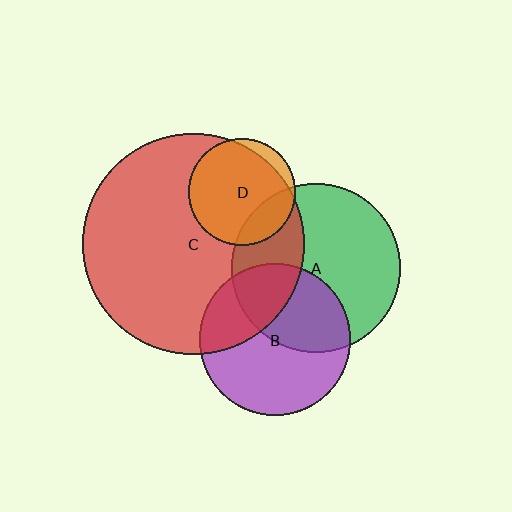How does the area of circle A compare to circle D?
Approximately 2.5 times.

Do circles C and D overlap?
Yes.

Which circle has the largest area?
Circle C (red).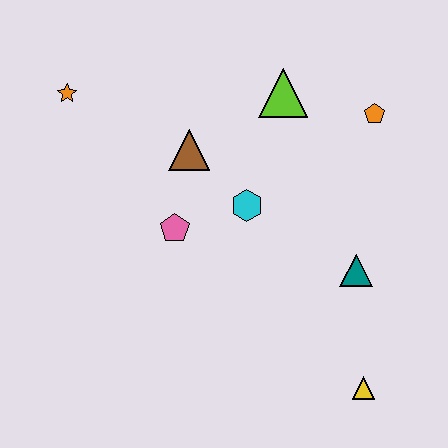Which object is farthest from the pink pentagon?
The yellow triangle is farthest from the pink pentagon.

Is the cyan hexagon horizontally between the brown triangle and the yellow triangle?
Yes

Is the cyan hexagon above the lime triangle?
No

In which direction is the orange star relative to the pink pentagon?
The orange star is above the pink pentagon.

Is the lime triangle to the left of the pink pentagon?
No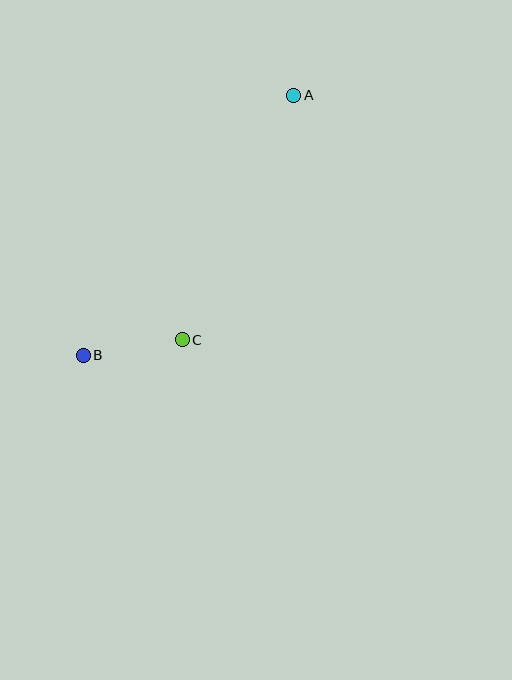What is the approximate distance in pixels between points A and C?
The distance between A and C is approximately 269 pixels.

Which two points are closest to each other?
Points B and C are closest to each other.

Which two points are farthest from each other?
Points A and B are farthest from each other.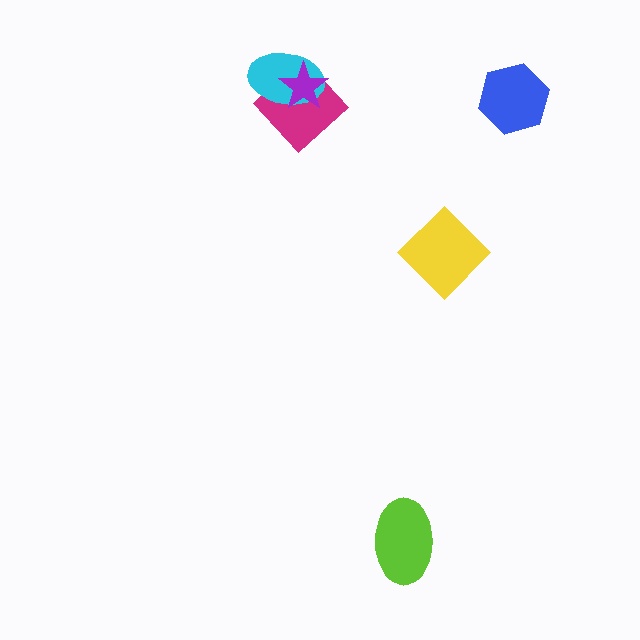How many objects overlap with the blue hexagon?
0 objects overlap with the blue hexagon.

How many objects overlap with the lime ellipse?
0 objects overlap with the lime ellipse.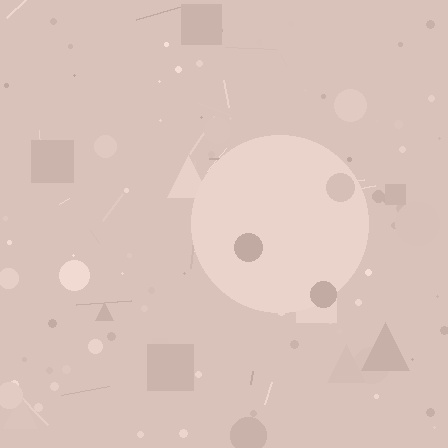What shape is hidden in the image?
A circle is hidden in the image.